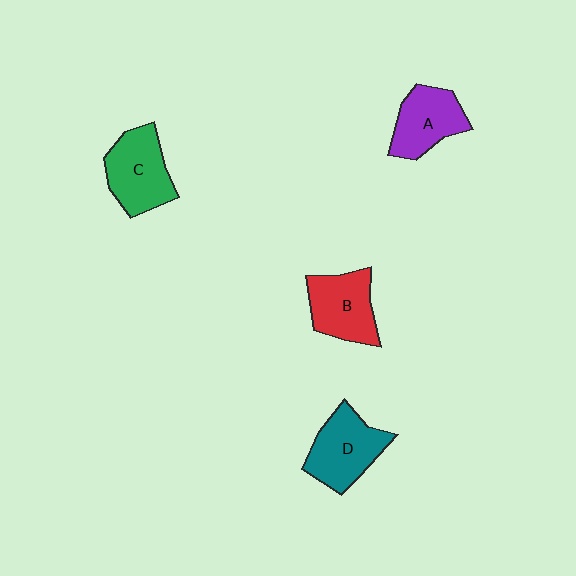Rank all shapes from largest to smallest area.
From largest to smallest: C (green), D (teal), B (red), A (purple).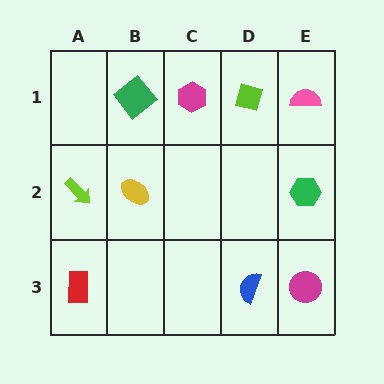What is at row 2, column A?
A lime arrow.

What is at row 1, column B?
A green diamond.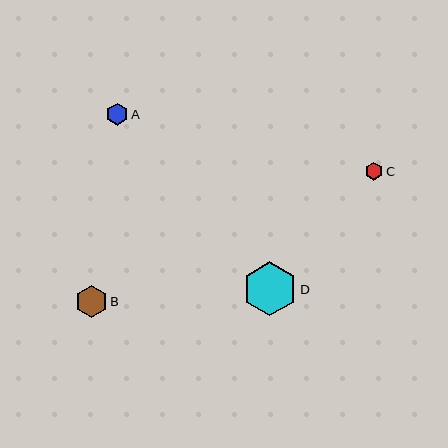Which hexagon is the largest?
Hexagon D is the largest with a size of approximately 54 pixels.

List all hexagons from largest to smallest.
From largest to smallest: D, B, A, C.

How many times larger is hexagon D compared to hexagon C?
Hexagon D is approximately 3.0 times the size of hexagon C.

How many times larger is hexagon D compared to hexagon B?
Hexagon D is approximately 1.7 times the size of hexagon B.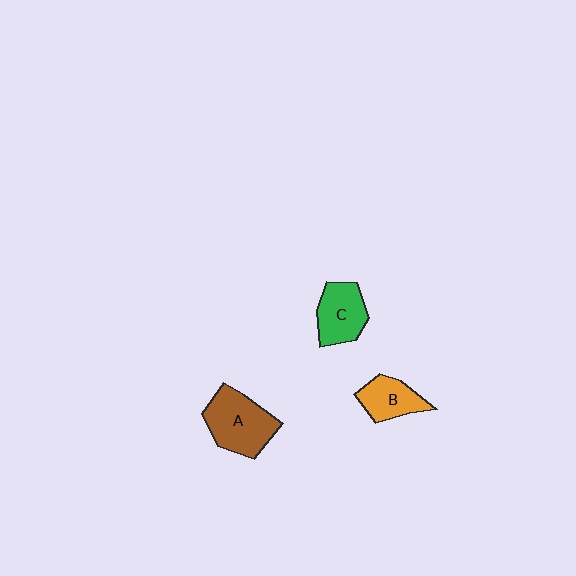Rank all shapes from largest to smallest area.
From largest to smallest: A (brown), C (green), B (orange).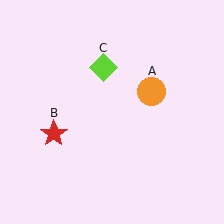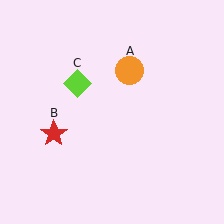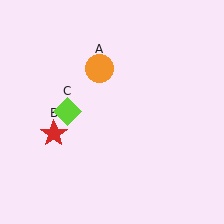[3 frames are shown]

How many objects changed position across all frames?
2 objects changed position: orange circle (object A), lime diamond (object C).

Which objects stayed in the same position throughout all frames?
Red star (object B) remained stationary.